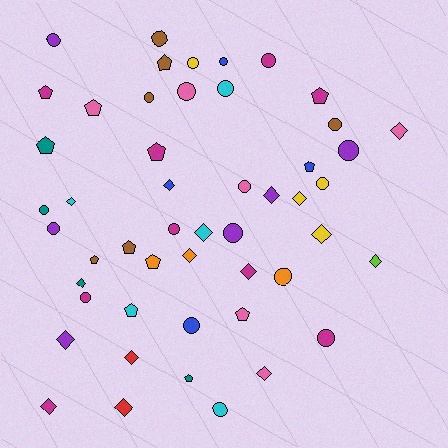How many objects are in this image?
There are 50 objects.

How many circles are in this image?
There are 21 circles.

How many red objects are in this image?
There are 2 red objects.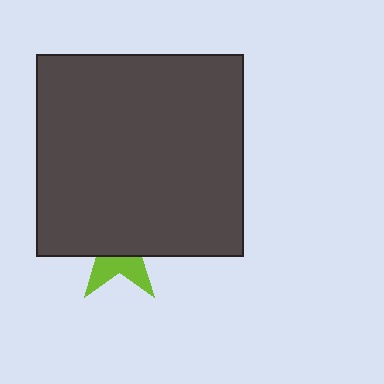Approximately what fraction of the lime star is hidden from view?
Roughly 65% of the lime star is hidden behind the dark gray rectangle.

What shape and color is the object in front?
The object in front is a dark gray rectangle.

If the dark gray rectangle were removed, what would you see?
You would see the complete lime star.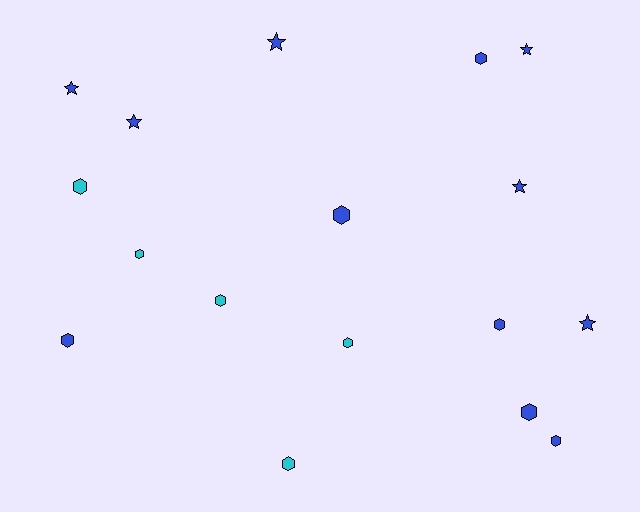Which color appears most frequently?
Blue, with 12 objects.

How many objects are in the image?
There are 17 objects.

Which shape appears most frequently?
Hexagon, with 11 objects.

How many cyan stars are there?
There are no cyan stars.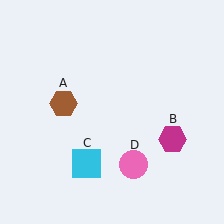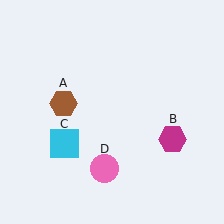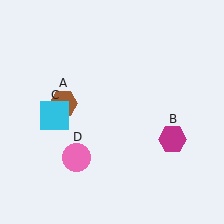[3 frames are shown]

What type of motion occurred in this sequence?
The cyan square (object C), pink circle (object D) rotated clockwise around the center of the scene.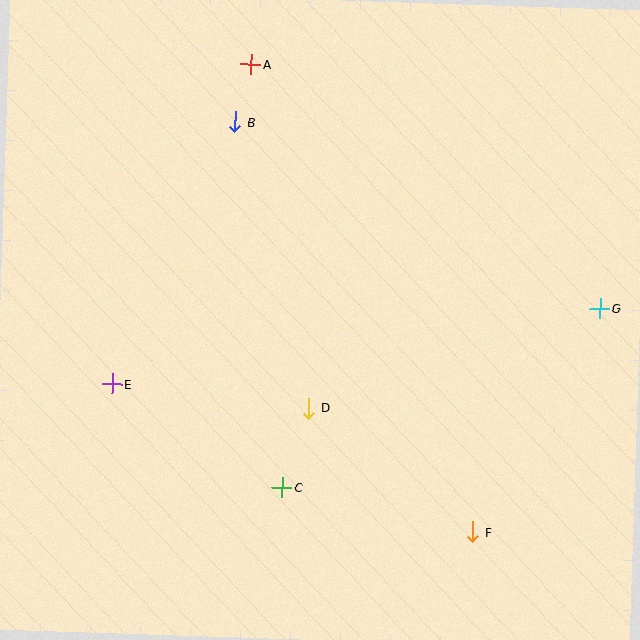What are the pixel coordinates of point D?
Point D is at (309, 408).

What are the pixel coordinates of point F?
Point F is at (473, 532).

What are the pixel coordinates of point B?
Point B is at (235, 122).